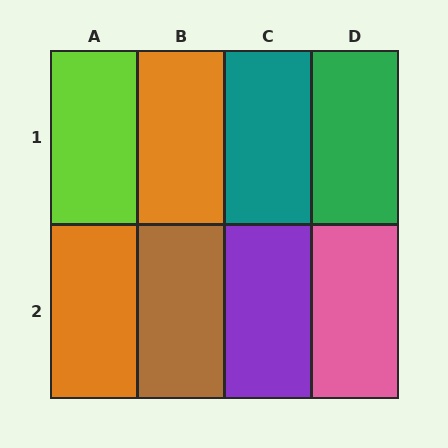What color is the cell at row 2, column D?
Pink.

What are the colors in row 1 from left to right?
Lime, orange, teal, green.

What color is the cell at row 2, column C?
Purple.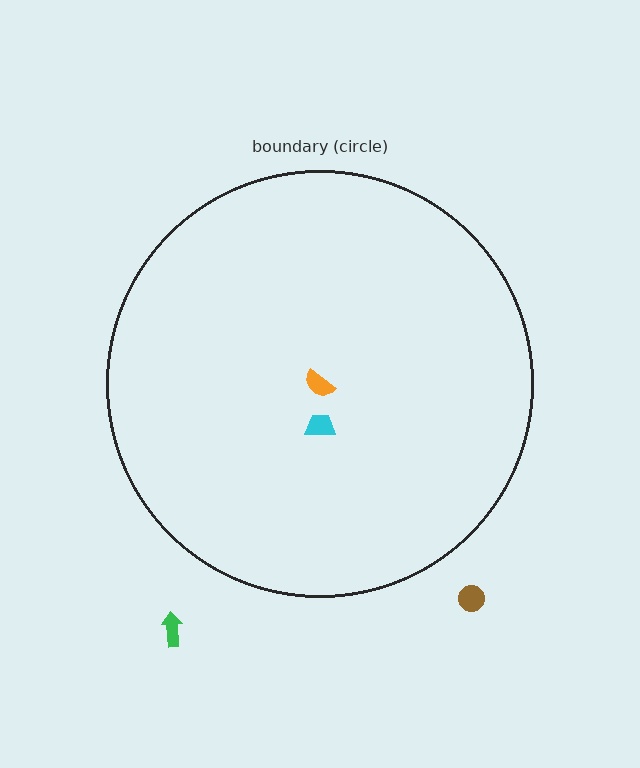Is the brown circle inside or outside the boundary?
Outside.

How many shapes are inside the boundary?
2 inside, 2 outside.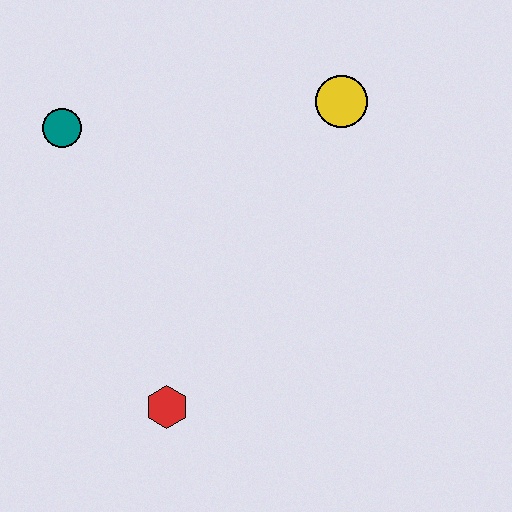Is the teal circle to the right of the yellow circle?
No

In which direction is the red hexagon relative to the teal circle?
The red hexagon is below the teal circle.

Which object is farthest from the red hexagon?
The yellow circle is farthest from the red hexagon.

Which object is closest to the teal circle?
The yellow circle is closest to the teal circle.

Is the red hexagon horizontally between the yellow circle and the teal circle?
Yes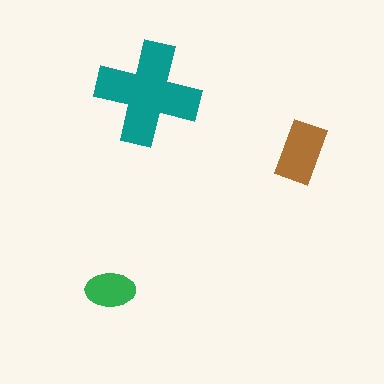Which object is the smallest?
The green ellipse.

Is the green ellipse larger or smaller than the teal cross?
Smaller.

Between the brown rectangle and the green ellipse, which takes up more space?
The brown rectangle.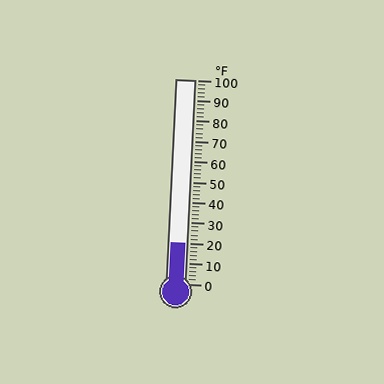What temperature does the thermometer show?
The thermometer shows approximately 20°F.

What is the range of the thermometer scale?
The thermometer scale ranges from 0°F to 100°F.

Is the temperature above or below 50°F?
The temperature is below 50°F.